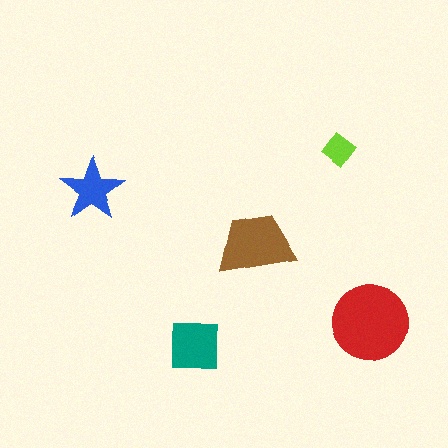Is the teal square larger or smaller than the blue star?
Larger.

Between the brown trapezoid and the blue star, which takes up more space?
The brown trapezoid.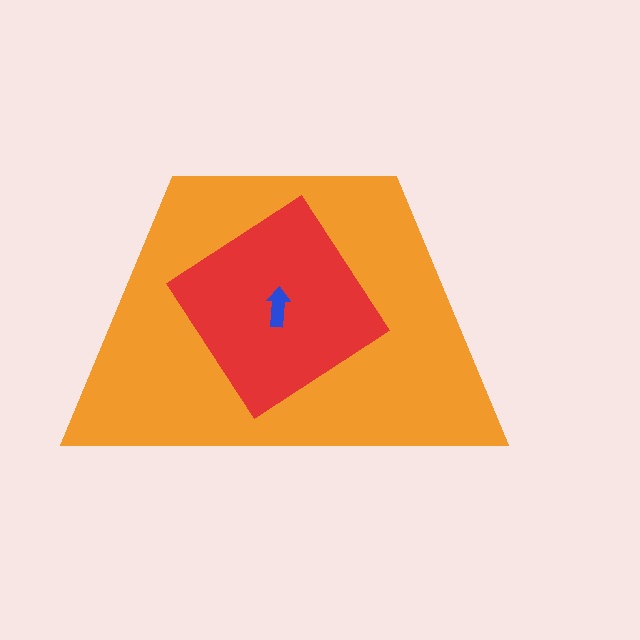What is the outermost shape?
The orange trapezoid.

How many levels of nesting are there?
3.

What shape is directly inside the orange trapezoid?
The red diamond.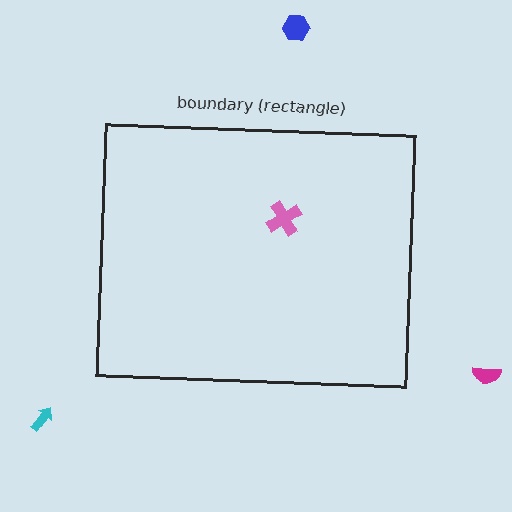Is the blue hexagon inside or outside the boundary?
Outside.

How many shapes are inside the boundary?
1 inside, 3 outside.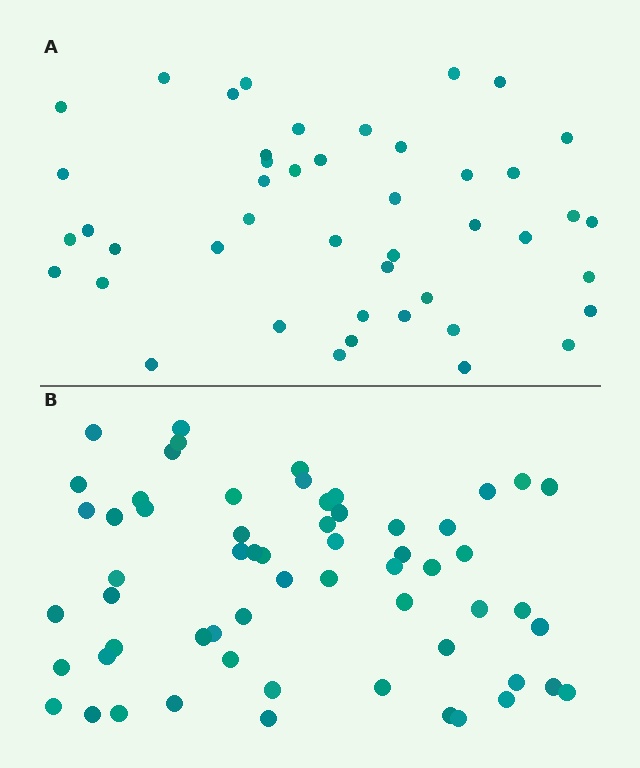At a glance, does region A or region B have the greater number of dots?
Region B (the bottom region) has more dots.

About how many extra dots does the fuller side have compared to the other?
Region B has approximately 15 more dots than region A.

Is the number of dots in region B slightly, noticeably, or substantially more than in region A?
Region B has noticeably more, but not dramatically so. The ratio is roughly 1.3 to 1.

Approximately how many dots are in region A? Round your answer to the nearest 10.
About 40 dots. (The exact count is 45, which rounds to 40.)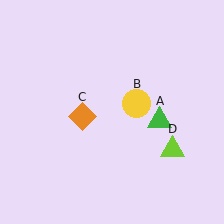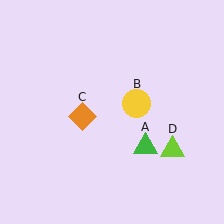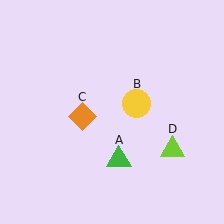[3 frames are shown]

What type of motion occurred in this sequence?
The green triangle (object A) rotated clockwise around the center of the scene.